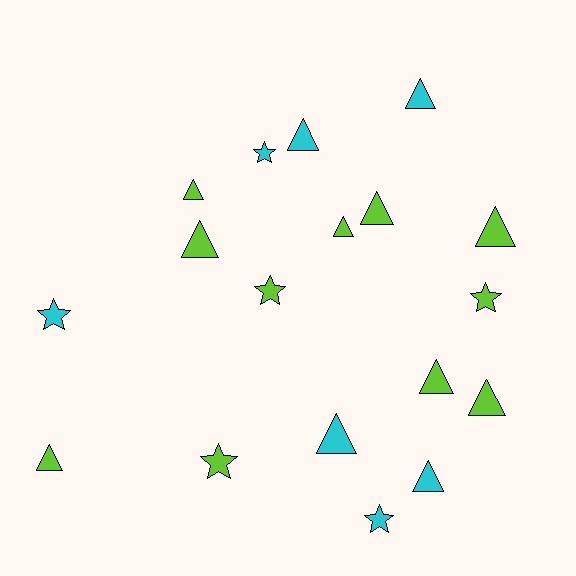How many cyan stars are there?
There are 3 cyan stars.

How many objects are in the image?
There are 18 objects.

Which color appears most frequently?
Lime, with 11 objects.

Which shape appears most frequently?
Triangle, with 12 objects.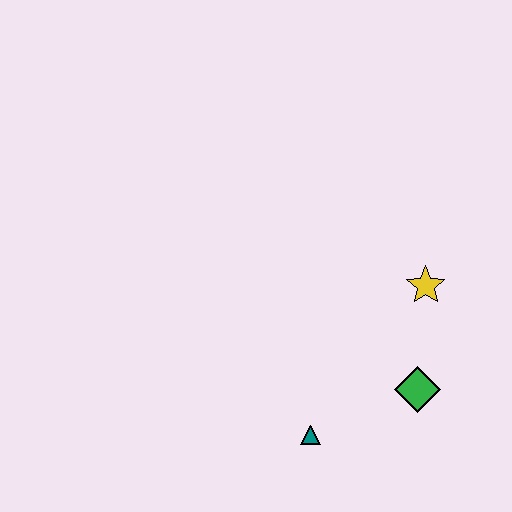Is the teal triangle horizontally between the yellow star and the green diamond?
No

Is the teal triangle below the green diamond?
Yes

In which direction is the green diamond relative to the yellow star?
The green diamond is below the yellow star.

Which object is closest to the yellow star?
The green diamond is closest to the yellow star.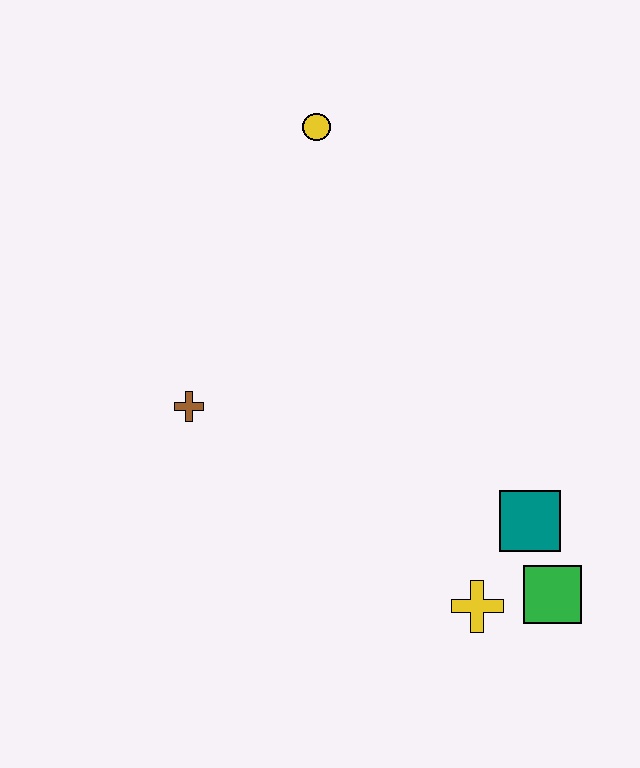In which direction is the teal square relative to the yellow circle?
The teal square is below the yellow circle.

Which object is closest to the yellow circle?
The brown cross is closest to the yellow circle.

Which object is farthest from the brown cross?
The green square is farthest from the brown cross.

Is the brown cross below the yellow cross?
No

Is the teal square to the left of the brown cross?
No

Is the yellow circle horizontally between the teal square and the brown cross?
Yes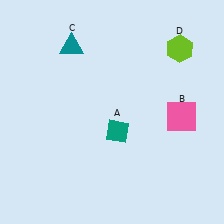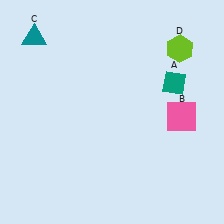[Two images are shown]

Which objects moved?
The objects that moved are: the teal diamond (A), the teal triangle (C).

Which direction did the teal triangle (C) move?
The teal triangle (C) moved left.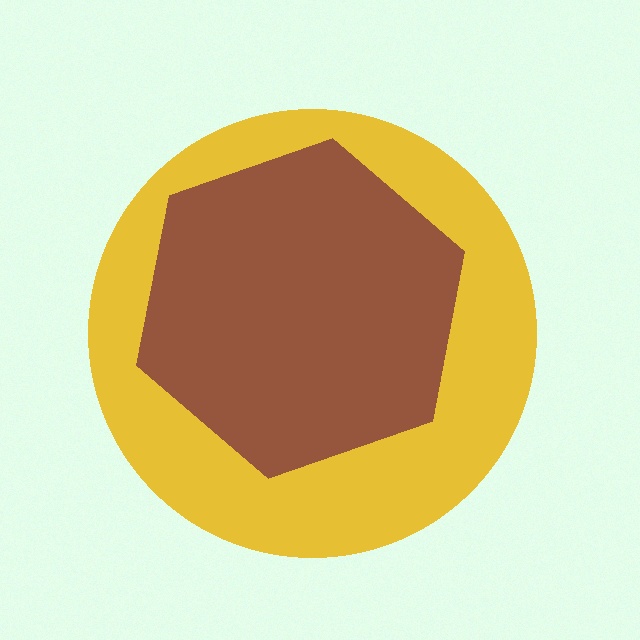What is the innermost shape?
The brown hexagon.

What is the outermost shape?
The yellow circle.